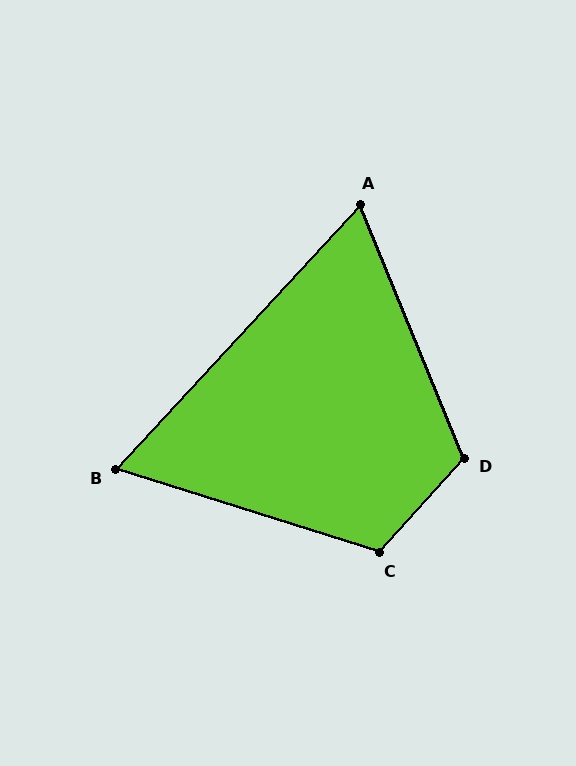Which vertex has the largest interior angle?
D, at approximately 115 degrees.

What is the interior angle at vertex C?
Approximately 115 degrees (obtuse).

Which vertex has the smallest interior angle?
B, at approximately 65 degrees.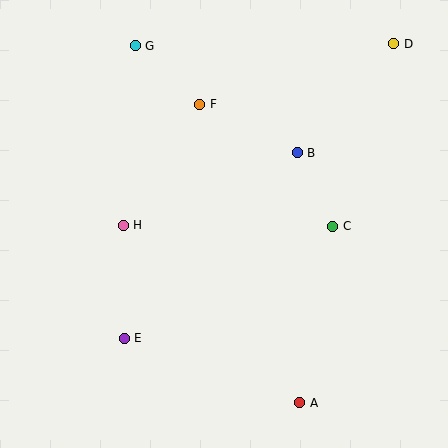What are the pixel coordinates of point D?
Point D is at (394, 44).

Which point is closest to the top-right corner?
Point D is closest to the top-right corner.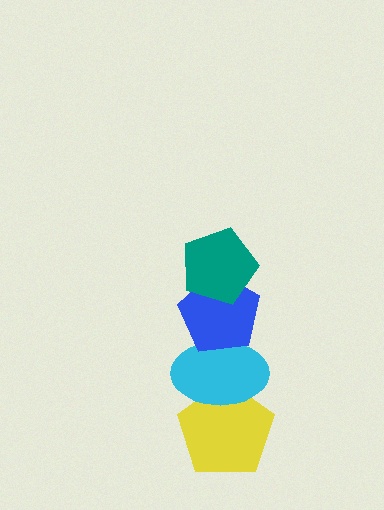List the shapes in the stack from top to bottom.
From top to bottom: the teal pentagon, the blue pentagon, the cyan ellipse, the yellow pentagon.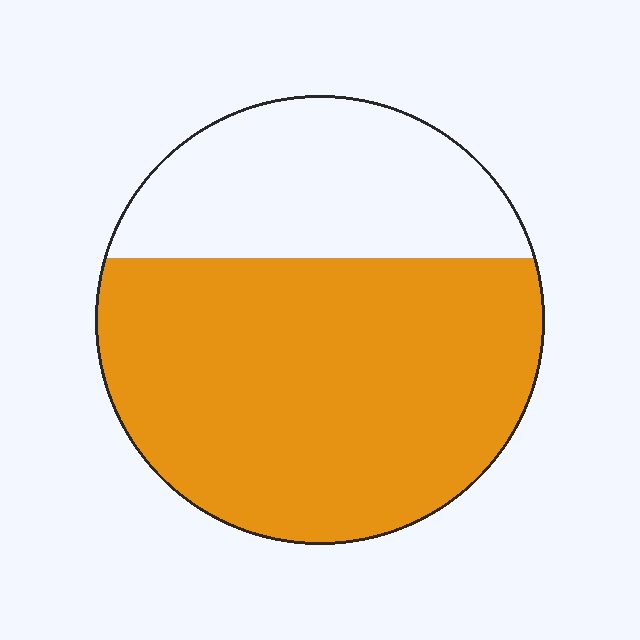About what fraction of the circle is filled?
About two thirds (2/3).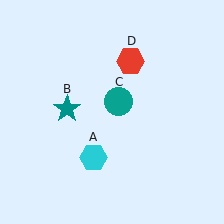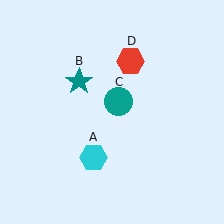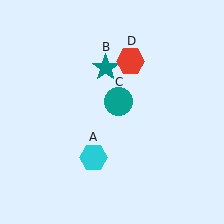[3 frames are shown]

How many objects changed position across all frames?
1 object changed position: teal star (object B).